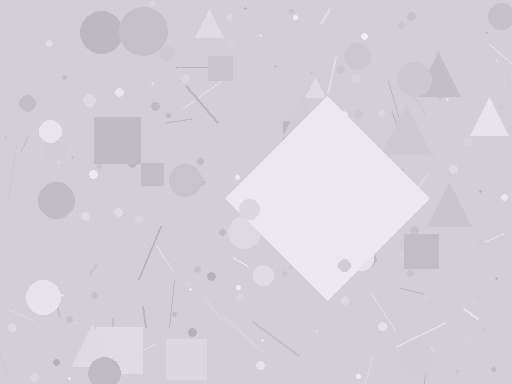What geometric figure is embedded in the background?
A diamond is embedded in the background.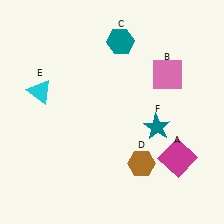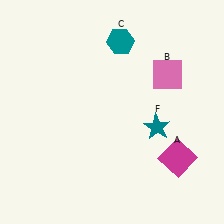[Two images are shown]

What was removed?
The cyan triangle (E), the brown hexagon (D) were removed in Image 2.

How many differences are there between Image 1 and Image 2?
There are 2 differences between the two images.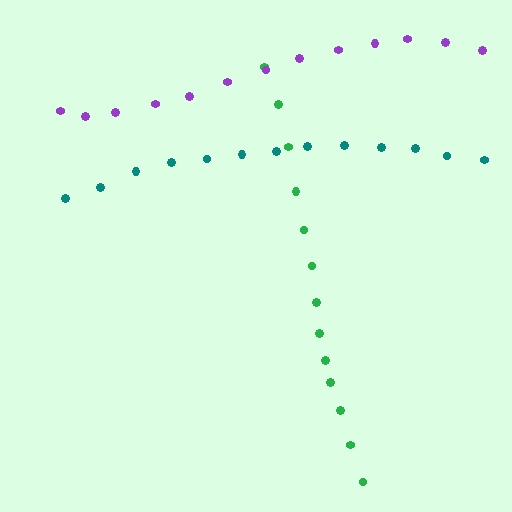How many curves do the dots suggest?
There are 3 distinct paths.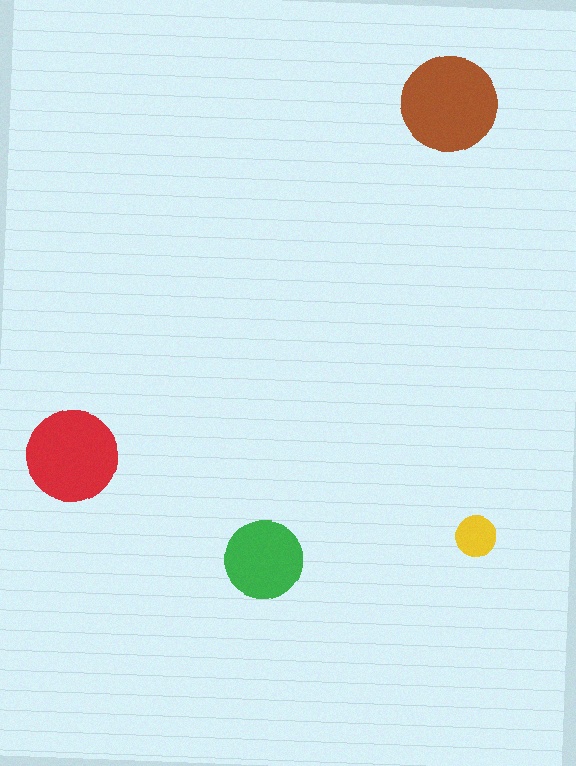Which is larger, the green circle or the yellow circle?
The green one.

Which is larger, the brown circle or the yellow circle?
The brown one.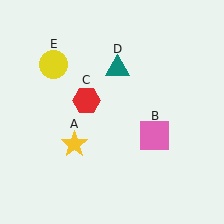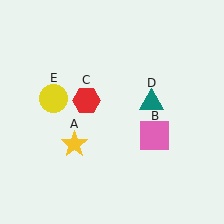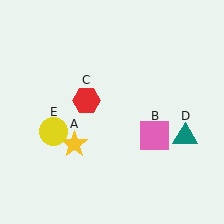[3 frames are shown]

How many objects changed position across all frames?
2 objects changed position: teal triangle (object D), yellow circle (object E).